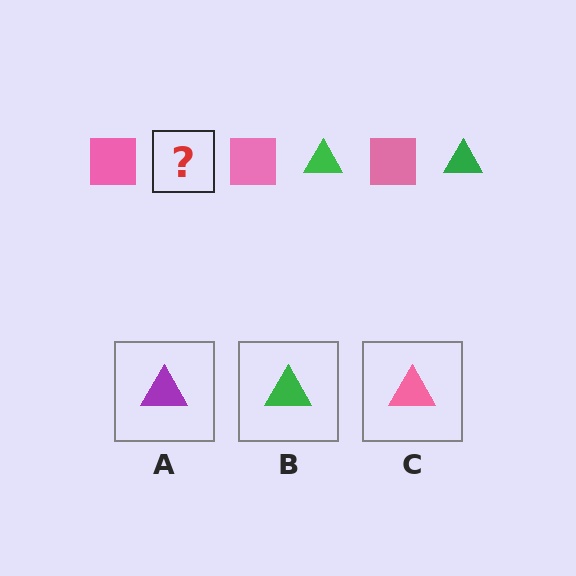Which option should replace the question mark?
Option B.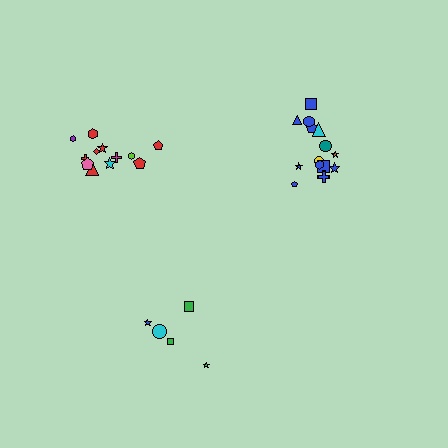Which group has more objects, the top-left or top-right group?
The top-right group.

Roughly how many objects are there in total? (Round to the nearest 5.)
Roughly 30 objects in total.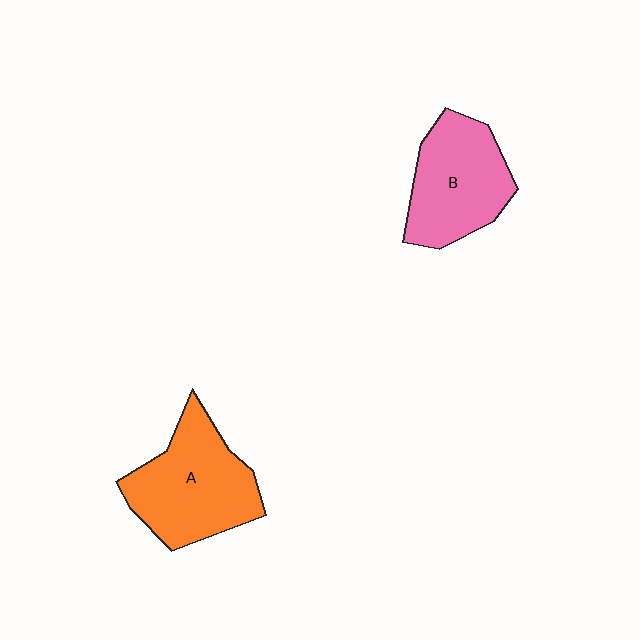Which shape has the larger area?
Shape A (orange).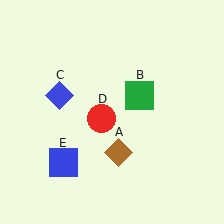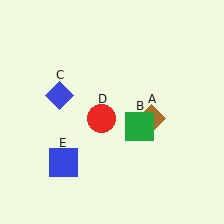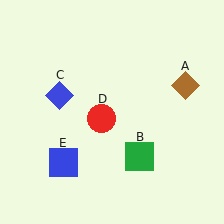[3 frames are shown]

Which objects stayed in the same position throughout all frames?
Blue diamond (object C) and red circle (object D) and blue square (object E) remained stationary.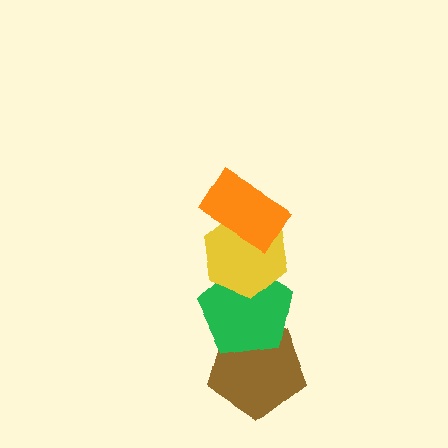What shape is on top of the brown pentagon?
The green pentagon is on top of the brown pentagon.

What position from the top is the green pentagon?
The green pentagon is 3rd from the top.